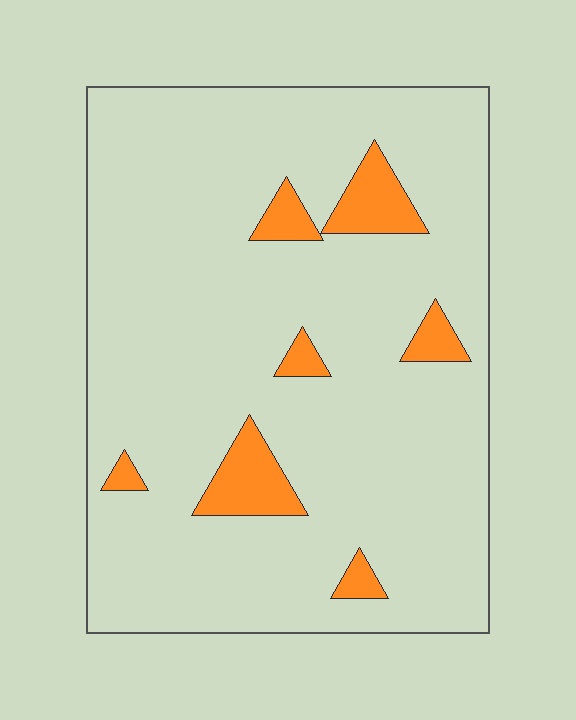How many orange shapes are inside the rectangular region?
7.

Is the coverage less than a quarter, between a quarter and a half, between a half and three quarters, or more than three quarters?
Less than a quarter.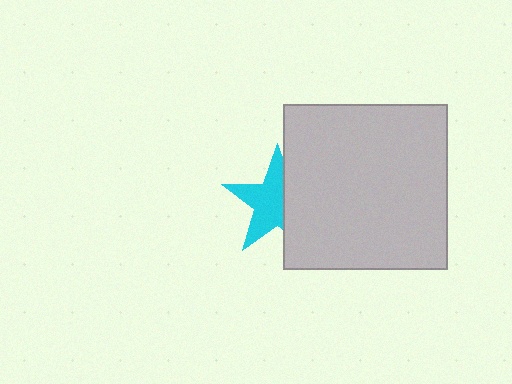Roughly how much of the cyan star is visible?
About half of it is visible (roughly 62%).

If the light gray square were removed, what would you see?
You would see the complete cyan star.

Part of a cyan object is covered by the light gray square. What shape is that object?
It is a star.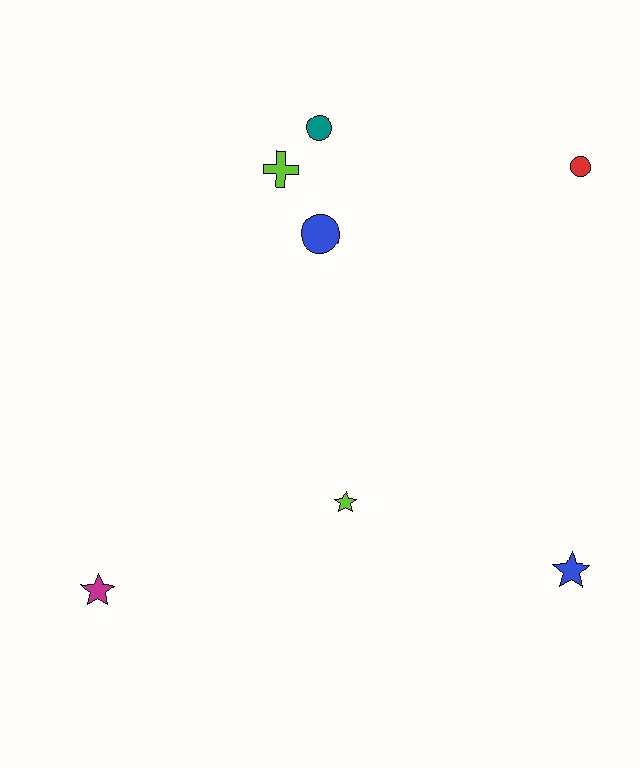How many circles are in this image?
There are 3 circles.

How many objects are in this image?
There are 7 objects.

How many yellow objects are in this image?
There are no yellow objects.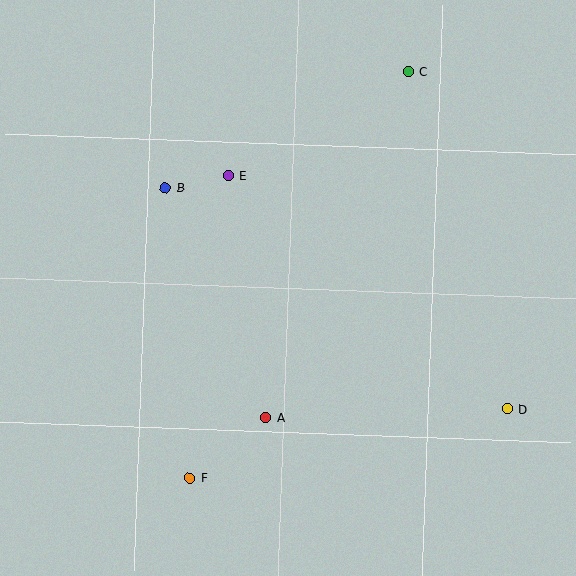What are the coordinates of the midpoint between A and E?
The midpoint between A and E is at (247, 297).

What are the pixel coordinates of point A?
Point A is at (266, 418).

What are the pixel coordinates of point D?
Point D is at (507, 409).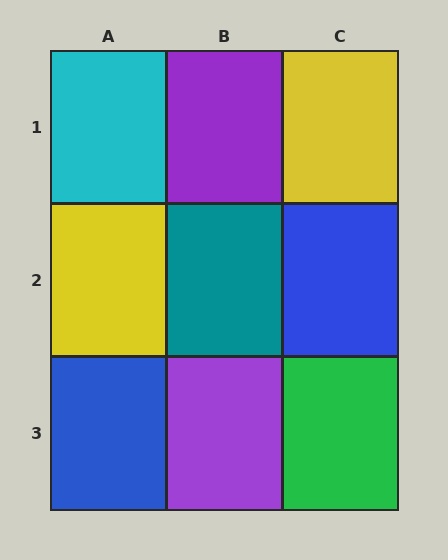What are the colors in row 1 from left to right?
Cyan, purple, yellow.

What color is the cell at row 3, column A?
Blue.